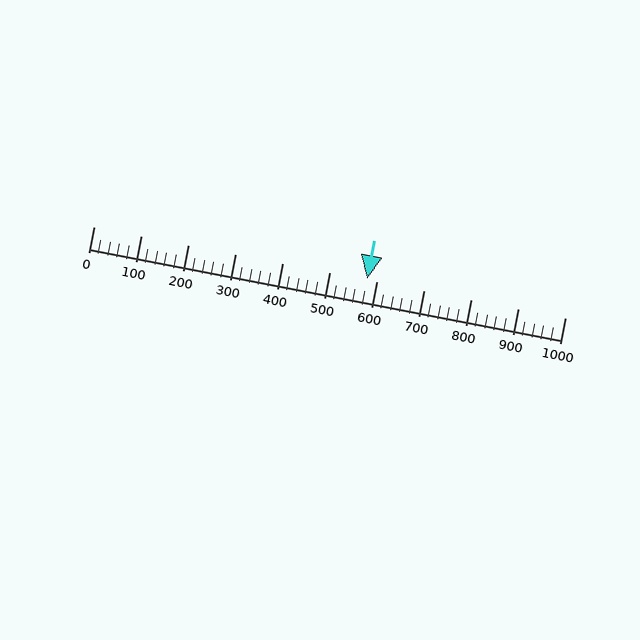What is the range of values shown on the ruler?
The ruler shows values from 0 to 1000.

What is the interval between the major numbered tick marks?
The major tick marks are spaced 100 units apart.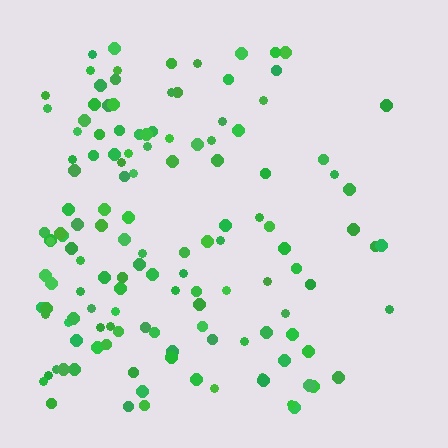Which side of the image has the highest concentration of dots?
The left.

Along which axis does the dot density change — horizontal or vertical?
Horizontal.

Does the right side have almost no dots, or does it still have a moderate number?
Still a moderate number, just noticeably fewer than the left.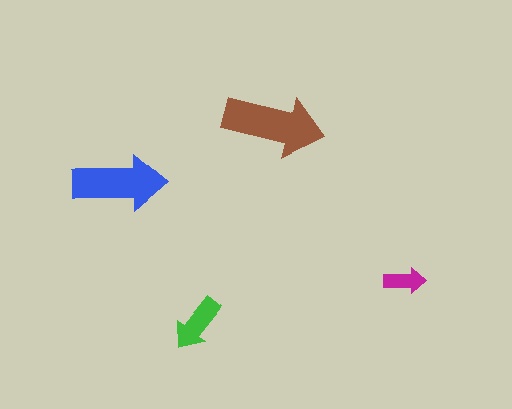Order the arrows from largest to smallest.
the brown one, the blue one, the green one, the magenta one.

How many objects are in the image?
There are 4 objects in the image.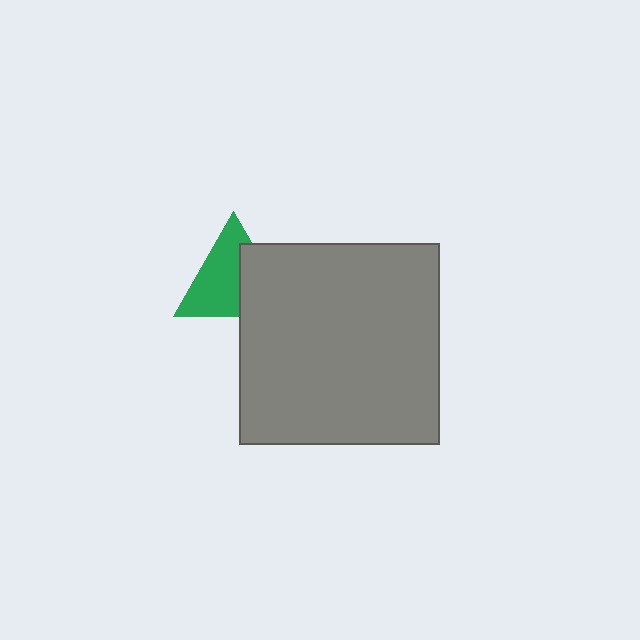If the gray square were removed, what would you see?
You would see the complete green triangle.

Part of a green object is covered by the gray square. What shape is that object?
It is a triangle.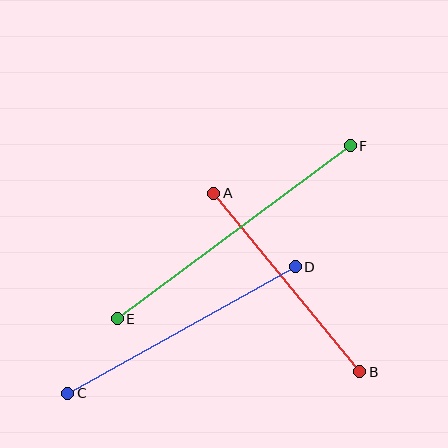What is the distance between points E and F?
The distance is approximately 290 pixels.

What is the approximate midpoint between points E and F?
The midpoint is at approximately (234, 232) pixels.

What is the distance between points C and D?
The distance is approximately 260 pixels.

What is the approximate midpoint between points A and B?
The midpoint is at approximately (287, 283) pixels.